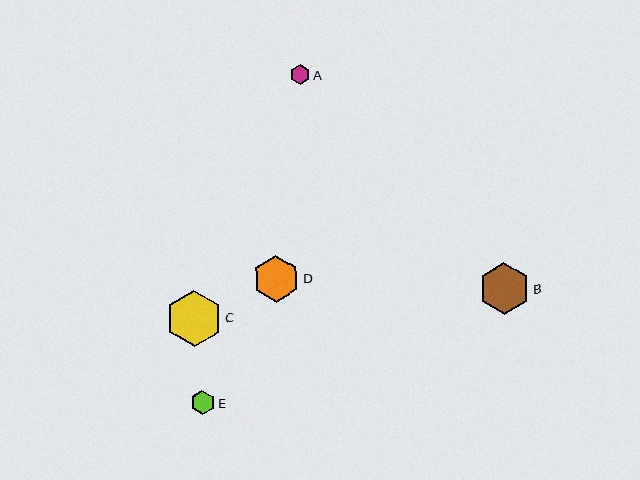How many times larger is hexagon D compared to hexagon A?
Hexagon D is approximately 2.3 times the size of hexagon A.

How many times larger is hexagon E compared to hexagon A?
Hexagon E is approximately 1.2 times the size of hexagon A.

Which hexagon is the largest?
Hexagon C is the largest with a size of approximately 56 pixels.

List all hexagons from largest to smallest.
From largest to smallest: C, B, D, E, A.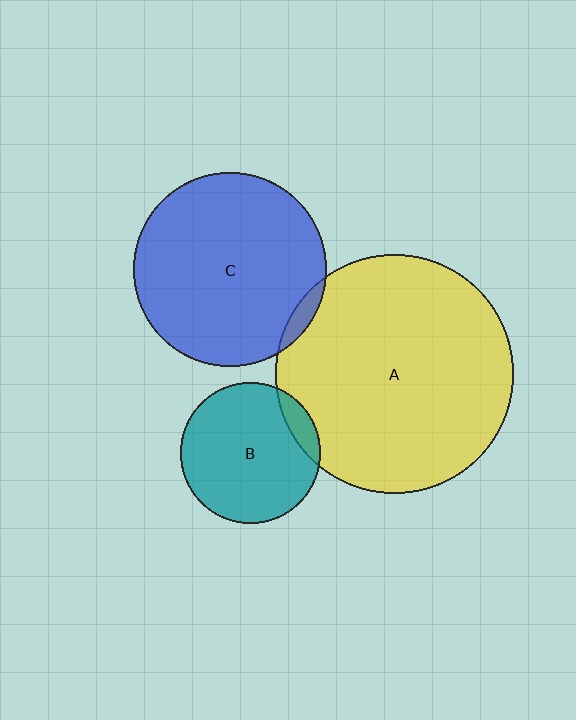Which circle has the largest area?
Circle A (yellow).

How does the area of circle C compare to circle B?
Approximately 1.9 times.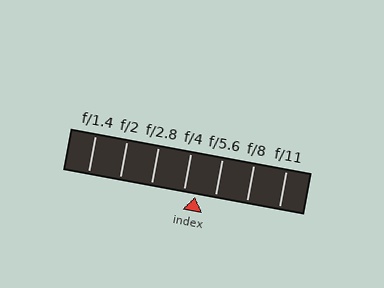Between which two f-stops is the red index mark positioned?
The index mark is between f/4 and f/5.6.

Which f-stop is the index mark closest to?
The index mark is closest to f/4.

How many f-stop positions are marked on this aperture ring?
There are 7 f-stop positions marked.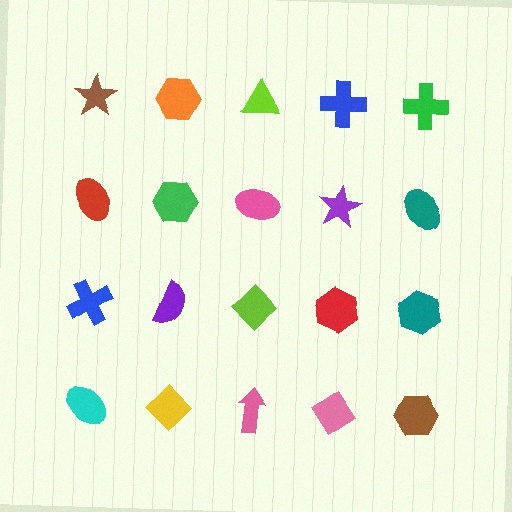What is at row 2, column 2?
A green hexagon.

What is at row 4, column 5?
A brown hexagon.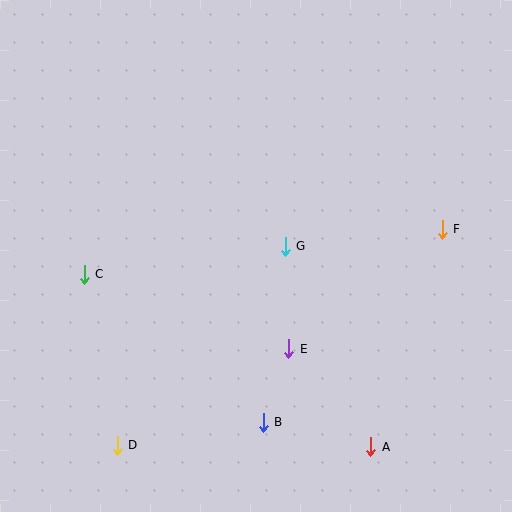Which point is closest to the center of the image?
Point G at (285, 246) is closest to the center.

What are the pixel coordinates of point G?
Point G is at (285, 246).